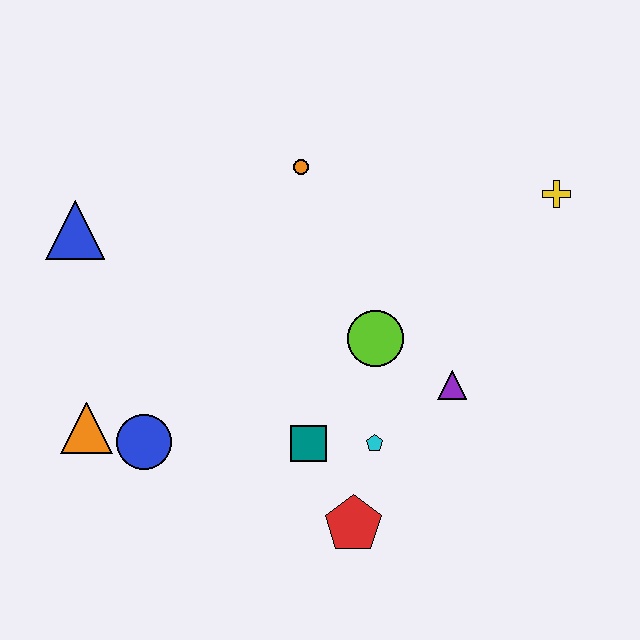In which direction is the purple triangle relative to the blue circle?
The purple triangle is to the right of the blue circle.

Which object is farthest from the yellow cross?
The orange triangle is farthest from the yellow cross.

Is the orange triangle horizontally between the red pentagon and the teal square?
No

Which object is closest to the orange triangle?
The blue circle is closest to the orange triangle.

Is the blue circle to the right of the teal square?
No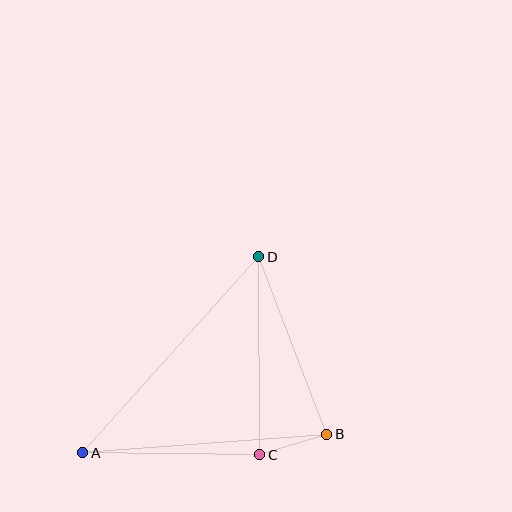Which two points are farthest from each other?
Points A and D are farthest from each other.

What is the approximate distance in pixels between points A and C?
The distance between A and C is approximately 177 pixels.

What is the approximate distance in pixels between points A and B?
The distance between A and B is approximately 244 pixels.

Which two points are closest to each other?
Points B and C are closest to each other.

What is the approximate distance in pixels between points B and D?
The distance between B and D is approximately 190 pixels.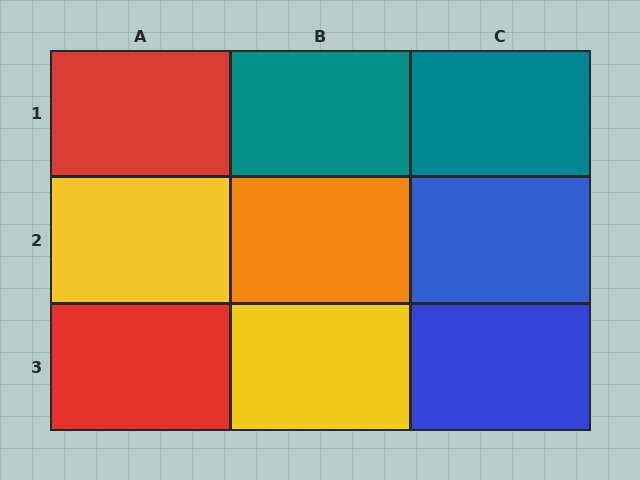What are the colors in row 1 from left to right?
Red, teal, teal.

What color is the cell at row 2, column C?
Blue.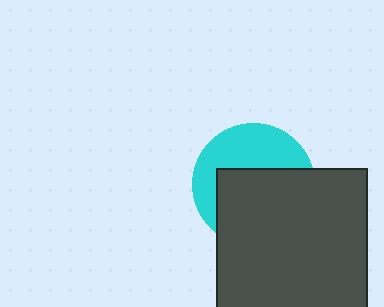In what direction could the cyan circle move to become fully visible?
The cyan circle could move up. That would shift it out from behind the dark gray square entirely.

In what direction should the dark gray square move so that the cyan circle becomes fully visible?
The dark gray square should move down. That is the shortest direction to clear the overlap and leave the cyan circle fully visible.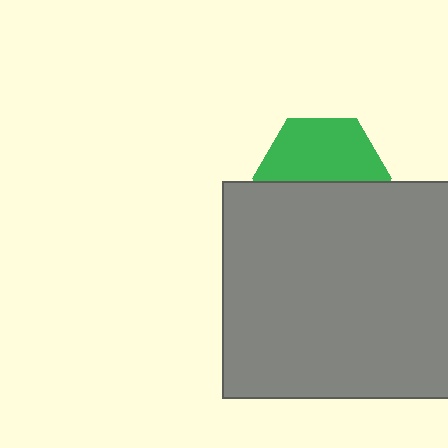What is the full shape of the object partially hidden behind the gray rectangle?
The partially hidden object is a green hexagon.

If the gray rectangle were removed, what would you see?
You would see the complete green hexagon.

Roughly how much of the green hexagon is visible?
About half of it is visible (roughly 53%).